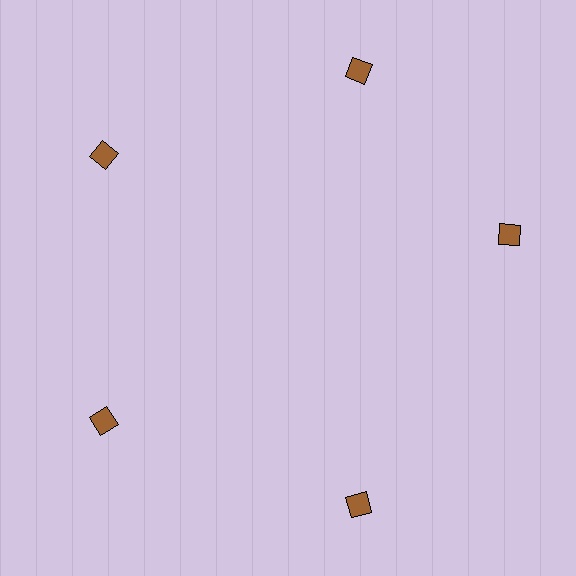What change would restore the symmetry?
The symmetry would be restored by rotating it back into even spacing with its neighbors so that all 5 diamonds sit at equal angles and equal distance from the center.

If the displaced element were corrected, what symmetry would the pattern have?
It would have 5-fold rotational symmetry — the pattern would map onto itself every 72 degrees.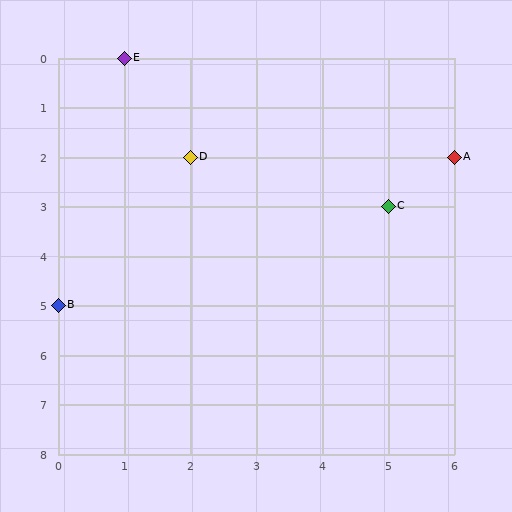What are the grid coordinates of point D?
Point D is at grid coordinates (2, 2).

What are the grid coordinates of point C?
Point C is at grid coordinates (5, 3).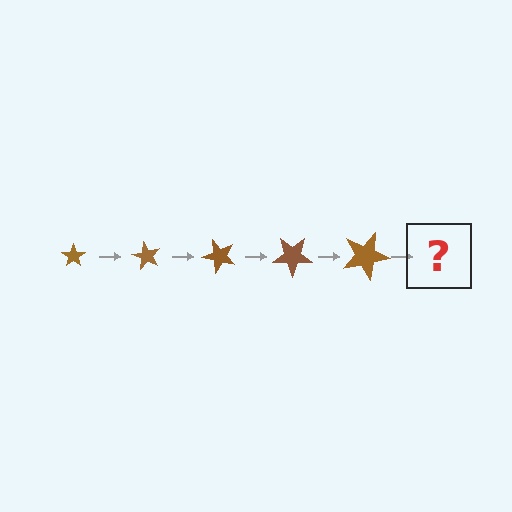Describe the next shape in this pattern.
It should be a star, larger than the previous one and rotated 300 degrees from the start.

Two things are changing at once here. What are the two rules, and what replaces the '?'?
The two rules are that the star grows larger each step and it rotates 60 degrees each step. The '?' should be a star, larger than the previous one and rotated 300 degrees from the start.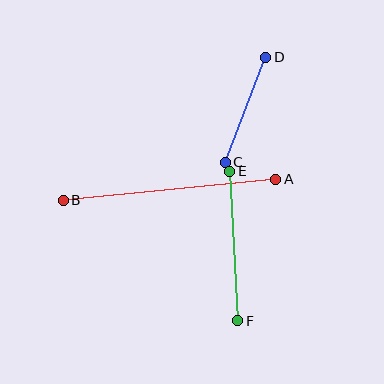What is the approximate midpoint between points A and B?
The midpoint is at approximately (170, 190) pixels.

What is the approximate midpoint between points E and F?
The midpoint is at approximately (234, 246) pixels.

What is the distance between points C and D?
The distance is approximately 112 pixels.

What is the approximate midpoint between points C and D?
The midpoint is at approximately (246, 110) pixels.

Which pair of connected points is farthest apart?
Points A and B are farthest apart.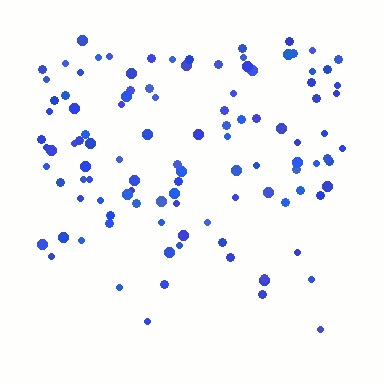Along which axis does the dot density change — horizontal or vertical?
Vertical.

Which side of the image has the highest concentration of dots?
The top.